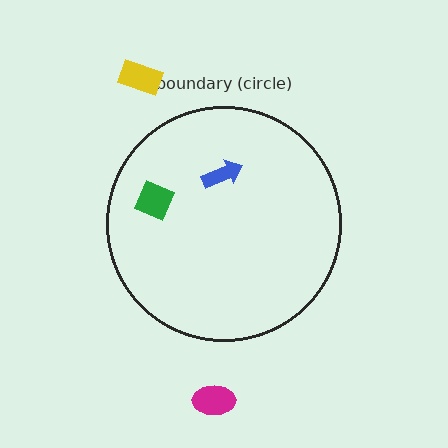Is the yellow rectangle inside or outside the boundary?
Outside.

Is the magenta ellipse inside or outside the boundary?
Outside.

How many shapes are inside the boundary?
2 inside, 2 outside.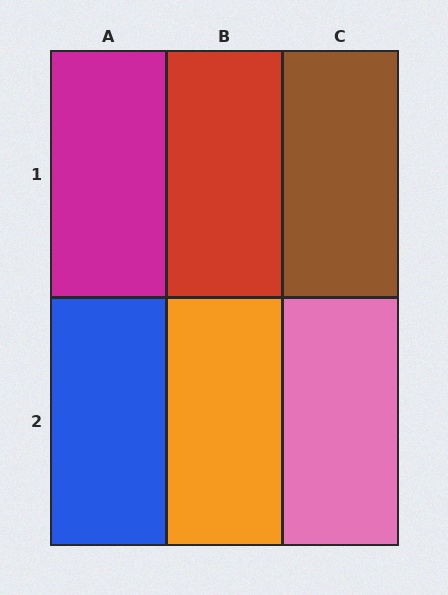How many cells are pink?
1 cell is pink.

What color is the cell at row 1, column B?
Red.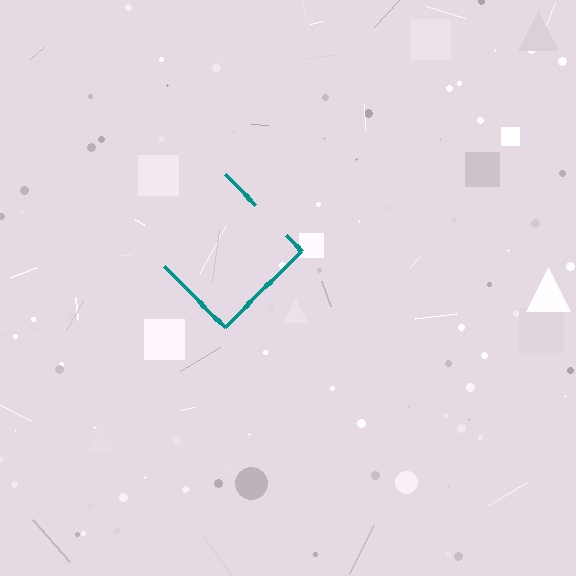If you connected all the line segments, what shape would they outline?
They would outline a diamond.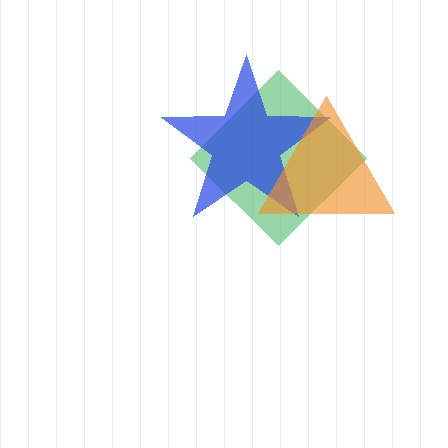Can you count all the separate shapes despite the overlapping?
Yes, there are 3 separate shapes.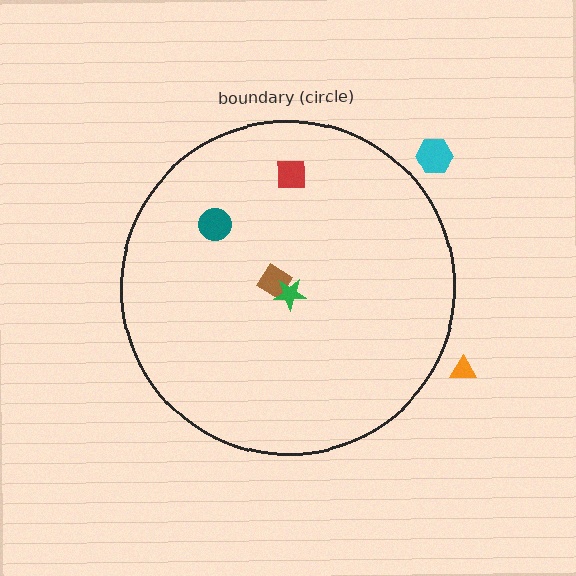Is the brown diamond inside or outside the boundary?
Inside.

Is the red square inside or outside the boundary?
Inside.